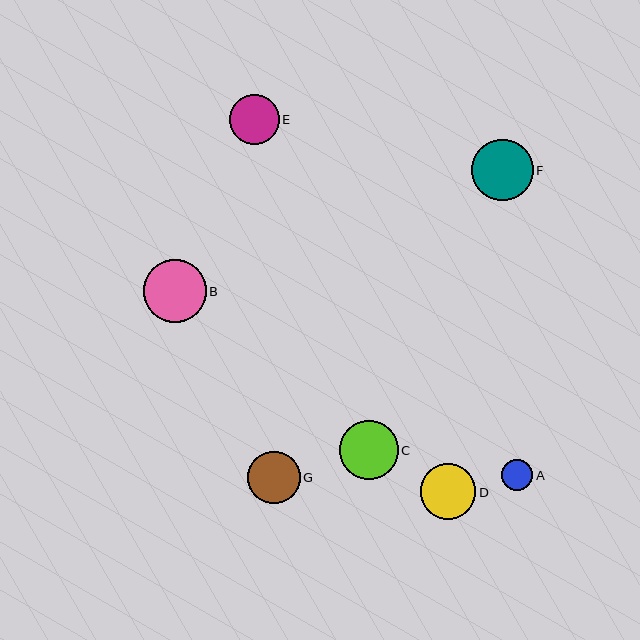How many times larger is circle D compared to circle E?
Circle D is approximately 1.1 times the size of circle E.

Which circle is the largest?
Circle B is the largest with a size of approximately 63 pixels.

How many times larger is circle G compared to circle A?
Circle G is approximately 1.7 times the size of circle A.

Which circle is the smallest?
Circle A is the smallest with a size of approximately 31 pixels.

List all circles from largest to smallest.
From largest to smallest: B, F, C, D, G, E, A.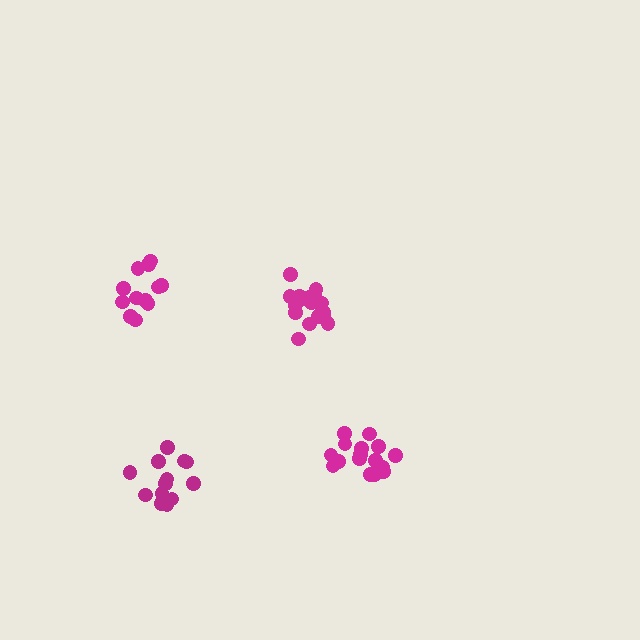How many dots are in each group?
Group 1: 13 dots, Group 2: 16 dots, Group 3: 18 dots, Group 4: 13 dots (60 total).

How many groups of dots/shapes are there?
There are 4 groups.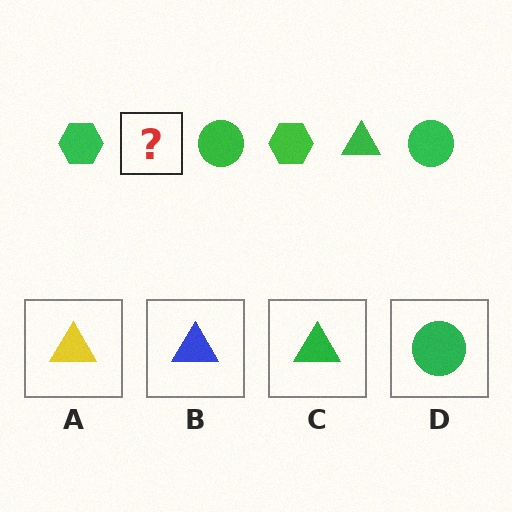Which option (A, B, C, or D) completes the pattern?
C.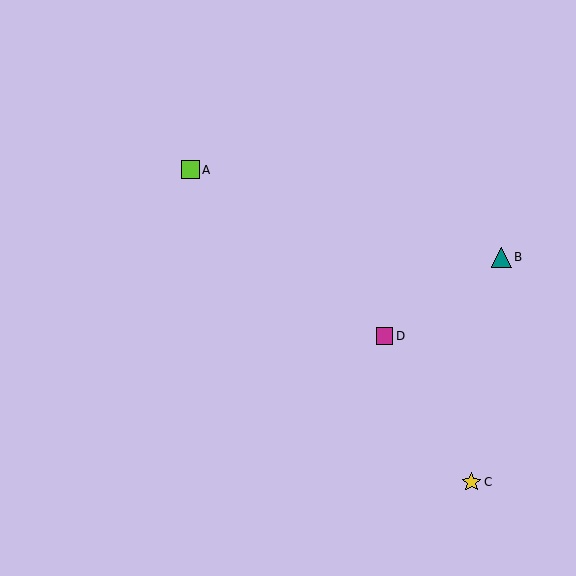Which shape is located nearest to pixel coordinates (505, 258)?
The teal triangle (labeled B) at (501, 257) is nearest to that location.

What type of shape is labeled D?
Shape D is a magenta square.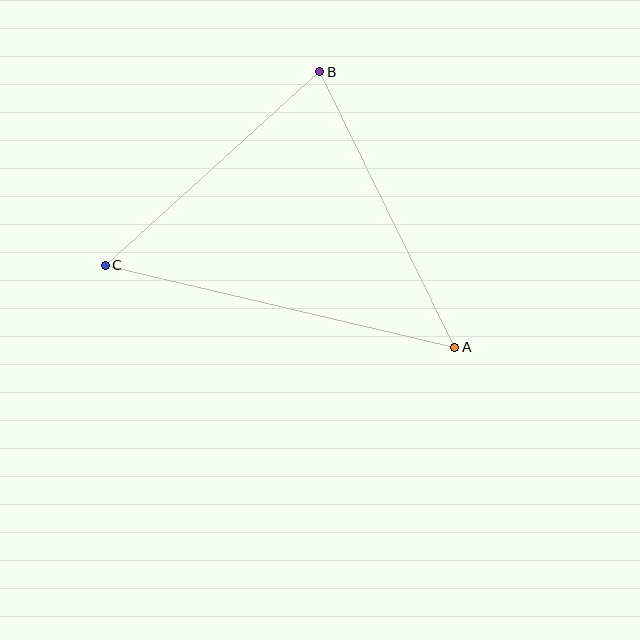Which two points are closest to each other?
Points B and C are closest to each other.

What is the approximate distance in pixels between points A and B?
The distance between A and B is approximately 307 pixels.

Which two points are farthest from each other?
Points A and C are farthest from each other.